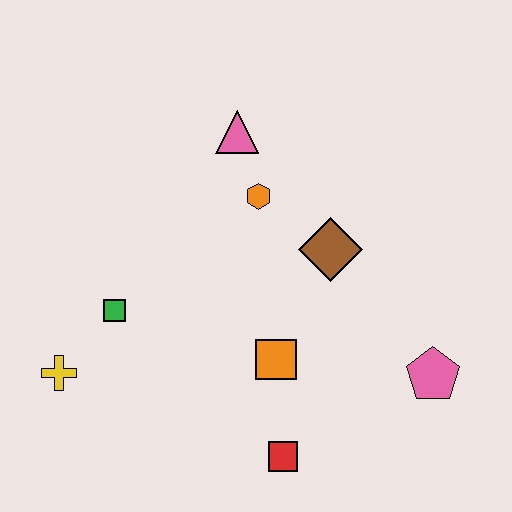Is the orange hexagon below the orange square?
No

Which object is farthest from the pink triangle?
The red square is farthest from the pink triangle.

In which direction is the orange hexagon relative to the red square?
The orange hexagon is above the red square.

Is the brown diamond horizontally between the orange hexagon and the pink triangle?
No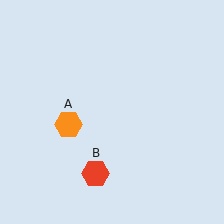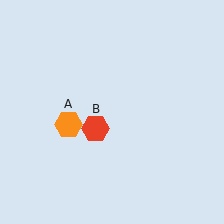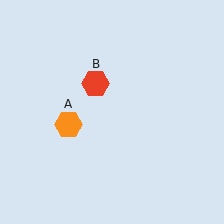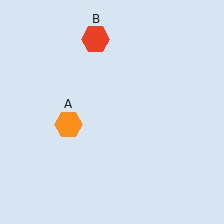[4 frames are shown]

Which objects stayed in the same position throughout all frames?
Orange hexagon (object A) remained stationary.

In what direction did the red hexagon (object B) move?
The red hexagon (object B) moved up.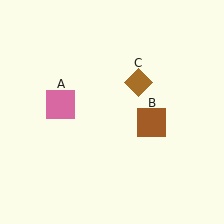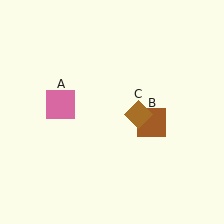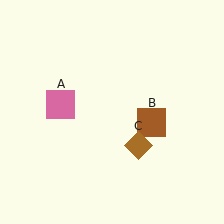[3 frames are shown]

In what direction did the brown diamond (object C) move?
The brown diamond (object C) moved down.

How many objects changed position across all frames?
1 object changed position: brown diamond (object C).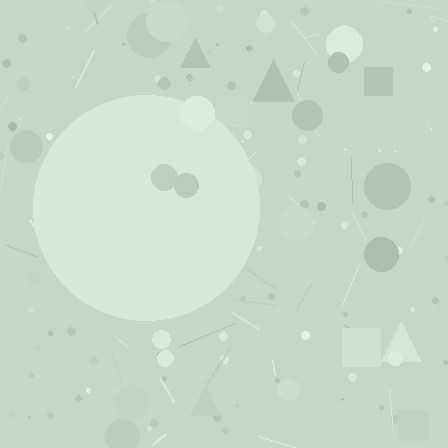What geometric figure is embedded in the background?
A circle is embedded in the background.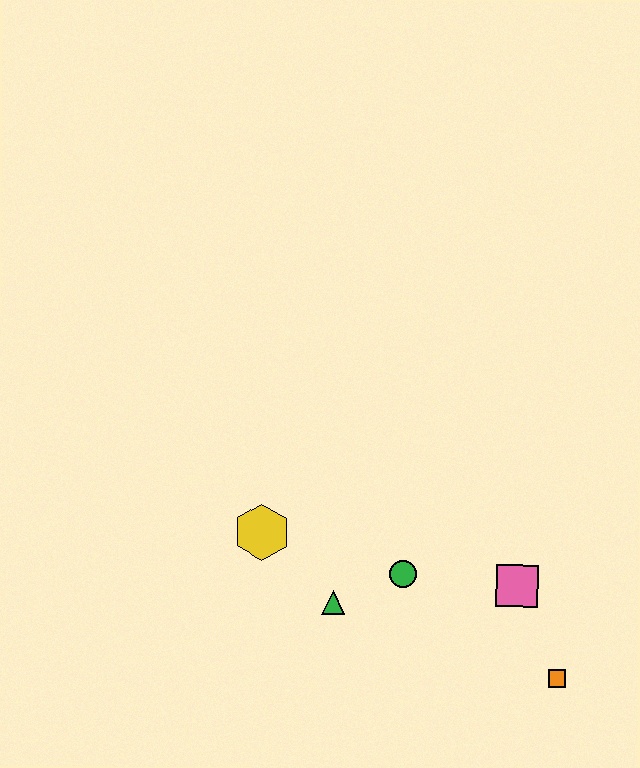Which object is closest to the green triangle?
The green circle is closest to the green triangle.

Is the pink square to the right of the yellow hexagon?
Yes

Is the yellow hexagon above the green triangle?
Yes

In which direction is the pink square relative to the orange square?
The pink square is above the orange square.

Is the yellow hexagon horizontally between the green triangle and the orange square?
No